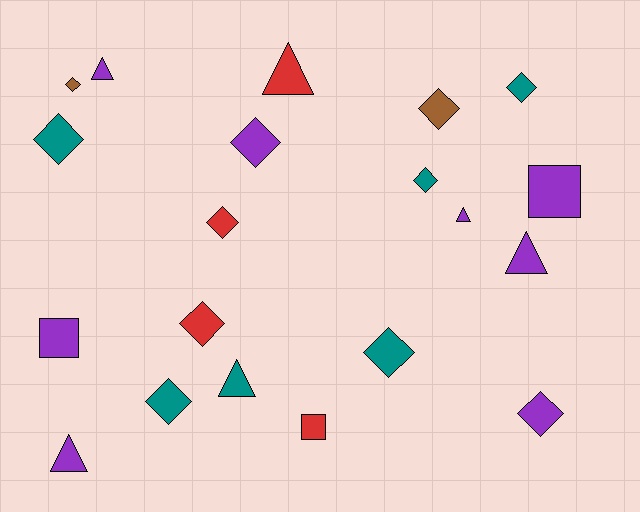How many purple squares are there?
There are 2 purple squares.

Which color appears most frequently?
Purple, with 8 objects.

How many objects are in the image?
There are 20 objects.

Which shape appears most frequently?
Diamond, with 11 objects.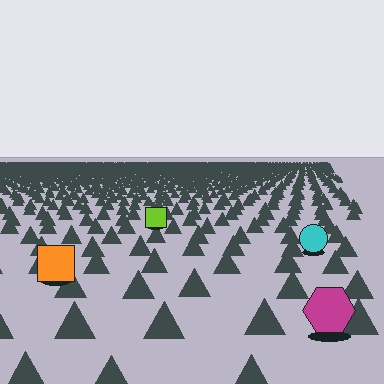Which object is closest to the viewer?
The magenta hexagon is closest. The texture marks near it are larger and more spread out.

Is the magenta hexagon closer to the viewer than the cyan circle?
Yes. The magenta hexagon is closer — you can tell from the texture gradient: the ground texture is coarser near it.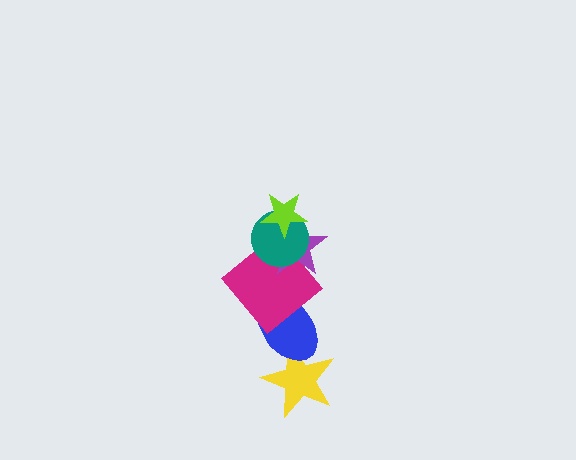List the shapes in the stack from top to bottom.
From top to bottom: the lime star, the teal circle, the purple star, the magenta diamond, the blue ellipse, the yellow star.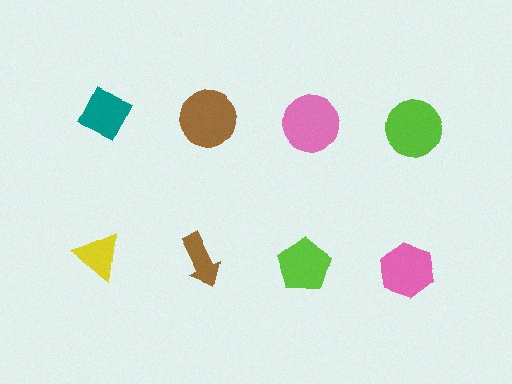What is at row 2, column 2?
A brown arrow.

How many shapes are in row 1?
4 shapes.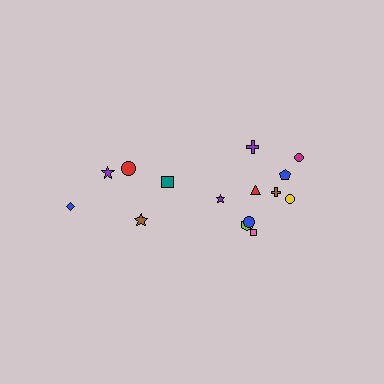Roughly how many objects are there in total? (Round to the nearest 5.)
Roughly 15 objects in total.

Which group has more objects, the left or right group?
The right group.